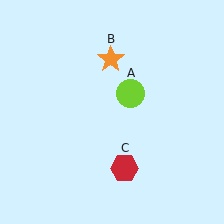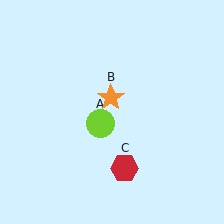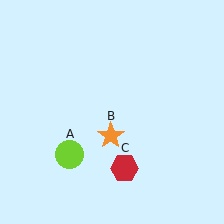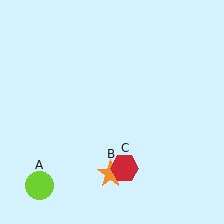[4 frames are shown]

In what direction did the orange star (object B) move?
The orange star (object B) moved down.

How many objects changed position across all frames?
2 objects changed position: lime circle (object A), orange star (object B).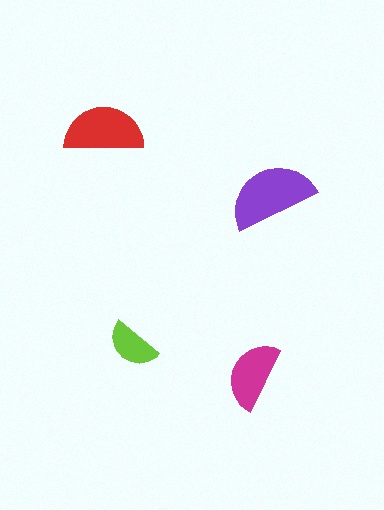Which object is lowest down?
The magenta semicircle is bottommost.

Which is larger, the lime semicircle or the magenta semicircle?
The magenta one.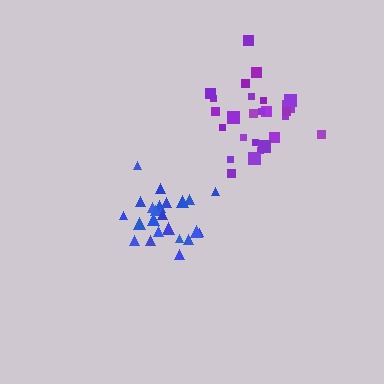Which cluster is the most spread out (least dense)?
Purple.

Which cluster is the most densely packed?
Blue.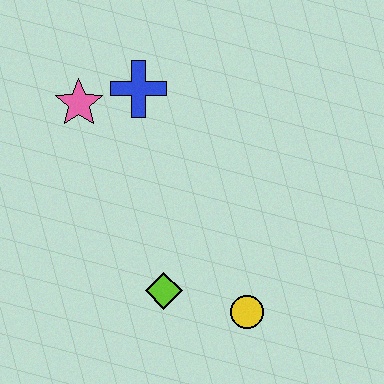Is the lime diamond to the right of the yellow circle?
No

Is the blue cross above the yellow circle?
Yes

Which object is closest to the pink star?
The blue cross is closest to the pink star.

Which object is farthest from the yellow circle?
The pink star is farthest from the yellow circle.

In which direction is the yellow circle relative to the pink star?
The yellow circle is below the pink star.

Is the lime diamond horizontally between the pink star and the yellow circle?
Yes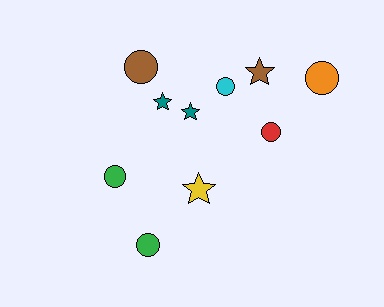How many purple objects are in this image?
There are no purple objects.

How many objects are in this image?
There are 10 objects.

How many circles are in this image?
There are 6 circles.